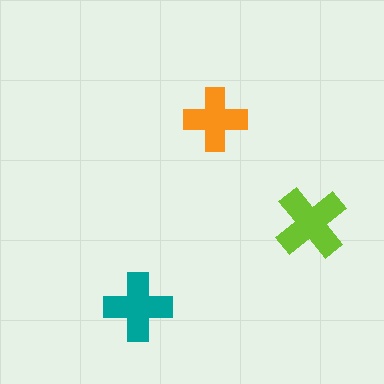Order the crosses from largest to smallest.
the lime one, the teal one, the orange one.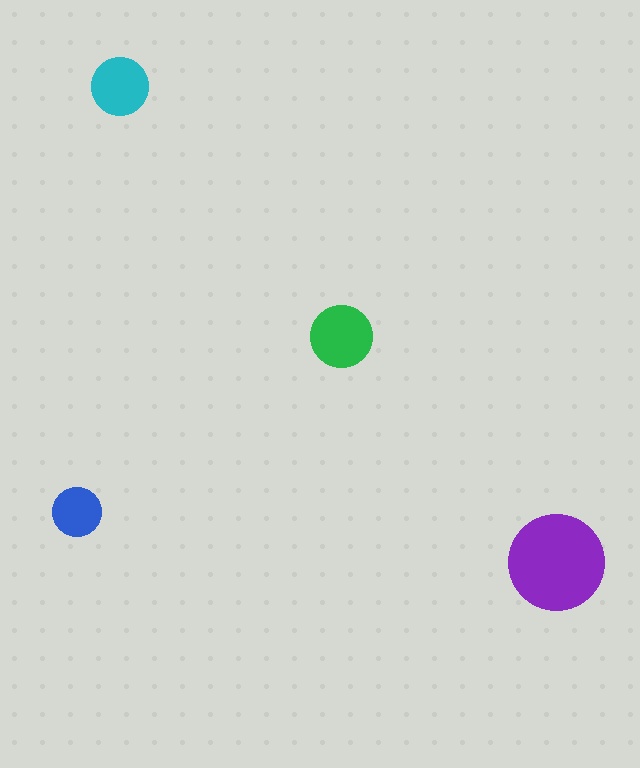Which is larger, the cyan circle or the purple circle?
The purple one.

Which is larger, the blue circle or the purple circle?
The purple one.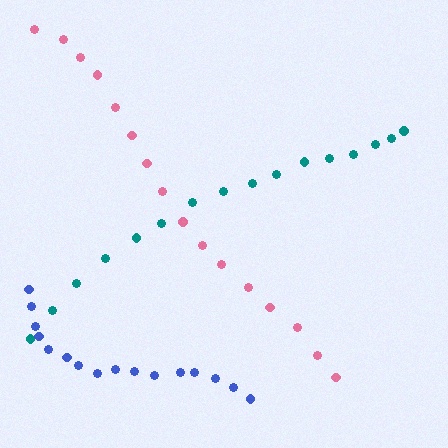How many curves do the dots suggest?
There are 3 distinct paths.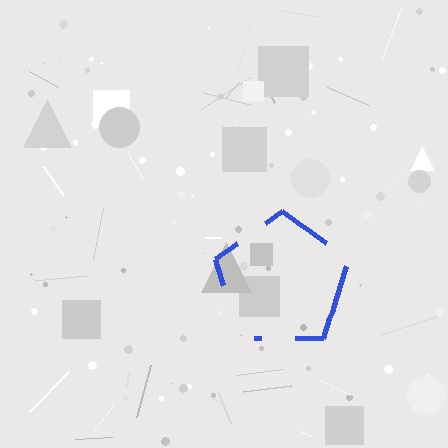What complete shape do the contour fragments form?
The contour fragments form a pentagon.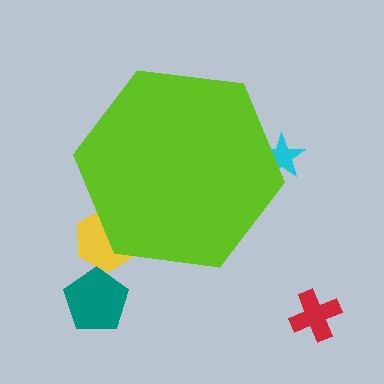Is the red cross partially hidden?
No, the red cross is fully visible.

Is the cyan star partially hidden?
Yes, the cyan star is partially hidden behind the lime hexagon.